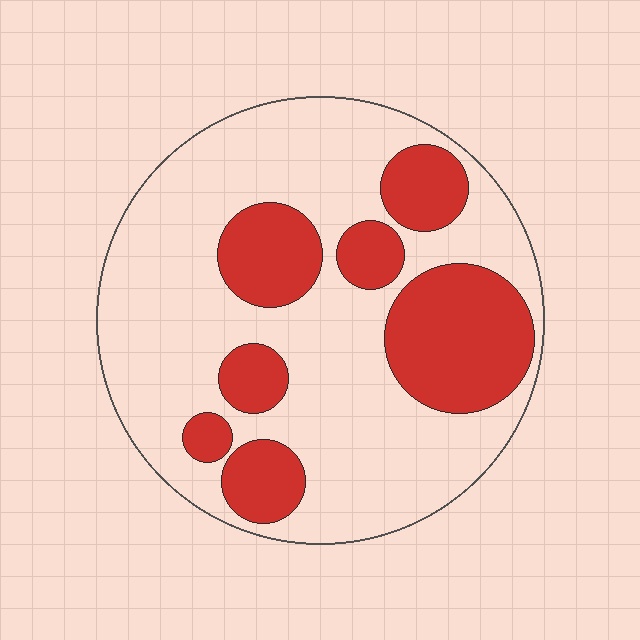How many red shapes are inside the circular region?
7.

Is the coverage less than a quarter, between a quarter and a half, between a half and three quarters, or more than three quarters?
Between a quarter and a half.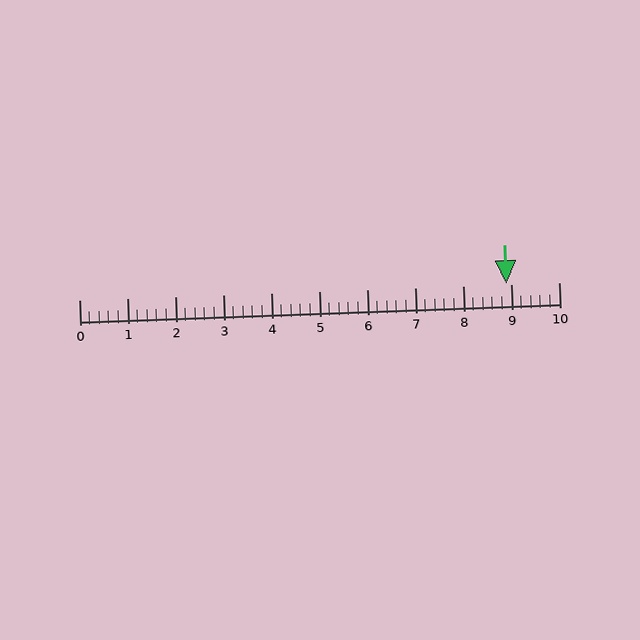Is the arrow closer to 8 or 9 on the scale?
The arrow is closer to 9.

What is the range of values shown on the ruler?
The ruler shows values from 0 to 10.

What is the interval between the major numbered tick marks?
The major tick marks are spaced 1 units apart.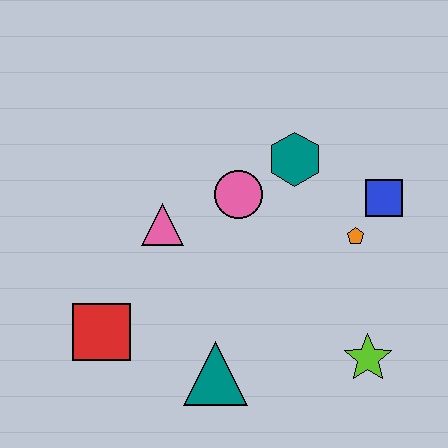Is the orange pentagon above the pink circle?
No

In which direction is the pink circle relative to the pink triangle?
The pink circle is to the right of the pink triangle.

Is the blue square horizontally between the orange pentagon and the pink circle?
No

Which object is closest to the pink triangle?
The pink circle is closest to the pink triangle.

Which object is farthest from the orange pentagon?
The red square is farthest from the orange pentagon.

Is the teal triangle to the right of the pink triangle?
Yes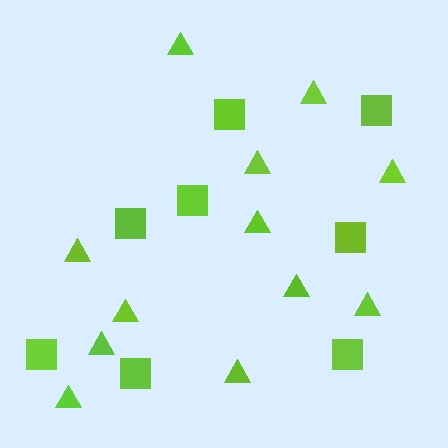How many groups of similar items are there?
There are 2 groups: one group of triangles (12) and one group of squares (8).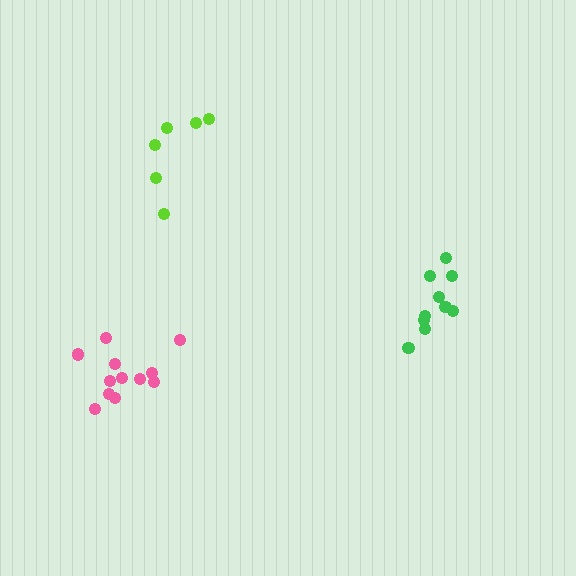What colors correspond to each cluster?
The clusters are colored: lime, green, pink.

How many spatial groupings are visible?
There are 3 spatial groupings.